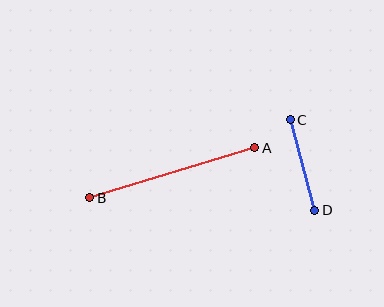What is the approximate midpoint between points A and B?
The midpoint is at approximately (172, 173) pixels.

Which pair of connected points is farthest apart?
Points A and B are farthest apart.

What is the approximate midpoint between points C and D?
The midpoint is at approximately (303, 165) pixels.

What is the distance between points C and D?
The distance is approximately 94 pixels.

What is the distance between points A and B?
The distance is approximately 173 pixels.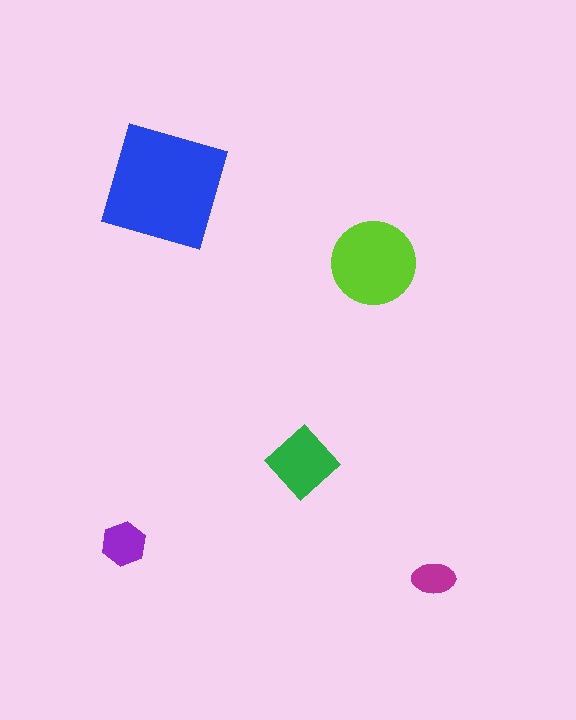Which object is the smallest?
The magenta ellipse.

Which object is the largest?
The blue square.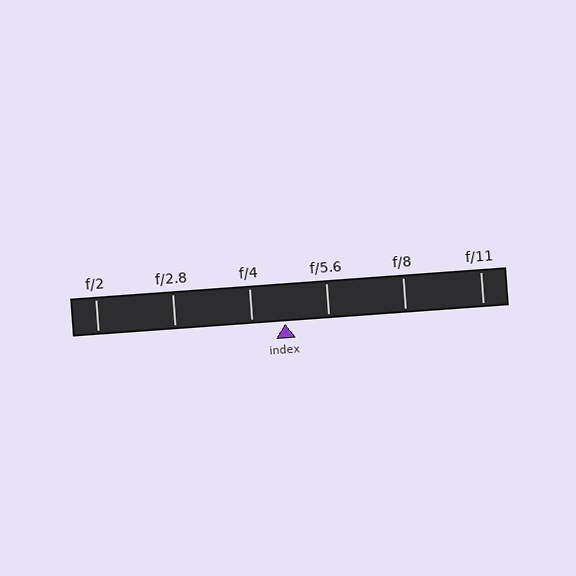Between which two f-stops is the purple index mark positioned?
The index mark is between f/4 and f/5.6.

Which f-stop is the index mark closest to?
The index mark is closest to f/4.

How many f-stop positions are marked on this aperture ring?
There are 6 f-stop positions marked.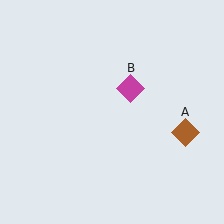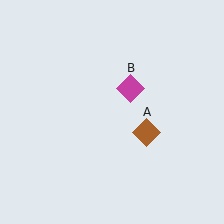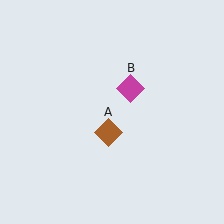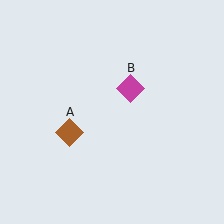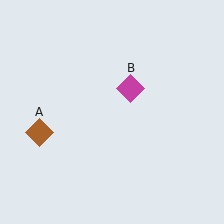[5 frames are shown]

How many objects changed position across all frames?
1 object changed position: brown diamond (object A).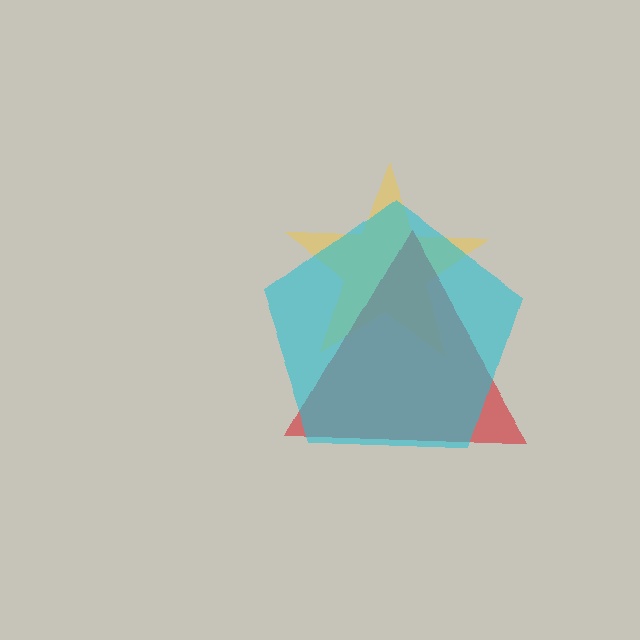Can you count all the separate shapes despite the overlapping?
Yes, there are 3 separate shapes.